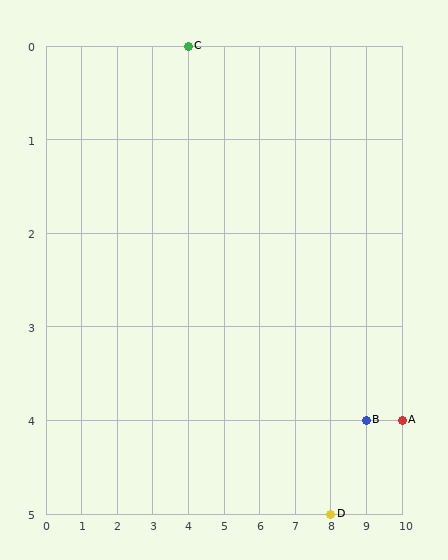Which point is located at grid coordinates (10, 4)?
Point A is at (10, 4).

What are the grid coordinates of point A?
Point A is at grid coordinates (10, 4).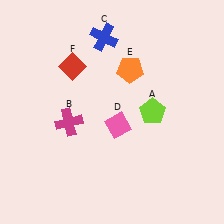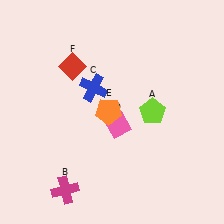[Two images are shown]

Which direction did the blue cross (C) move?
The blue cross (C) moved down.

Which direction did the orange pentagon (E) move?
The orange pentagon (E) moved down.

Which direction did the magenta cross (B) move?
The magenta cross (B) moved down.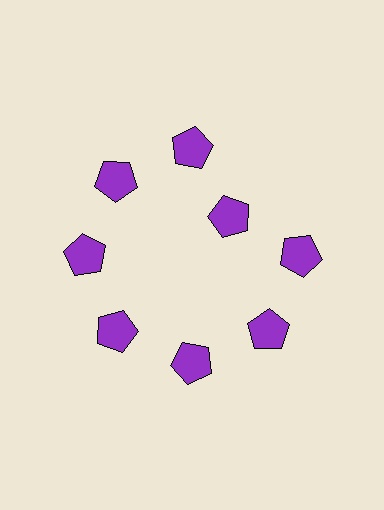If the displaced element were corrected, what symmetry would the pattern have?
It would have 8-fold rotational symmetry — the pattern would map onto itself every 45 degrees.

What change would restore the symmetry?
The symmetry would be restored by moving it outward, back onto the ring so that all 8 pentagons sit at equal angles and equal distance from the center.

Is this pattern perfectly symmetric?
No. The 8 purple pentagons are arranged in a ring, but one element near the 2 o'clock position is pulled inward toward the center, breaking the 8-fold rotational symmetry.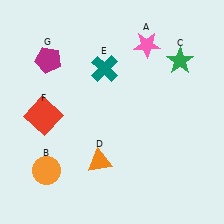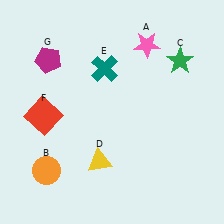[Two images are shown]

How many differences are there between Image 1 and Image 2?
There is 1 difference between the two images.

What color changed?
The triangle (D) changed from orange in Image 1 to yellow in Image 2.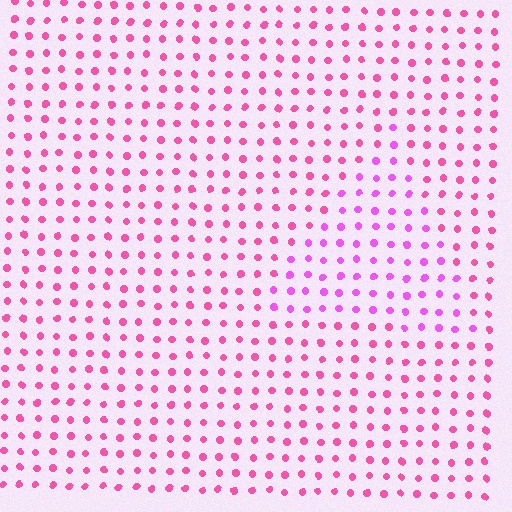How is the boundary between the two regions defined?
The boundary is defined purely by a slight shift in hue (about 29 degrees). Spacing, size, and orientation are identical on both sides.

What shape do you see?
I see a triangle.